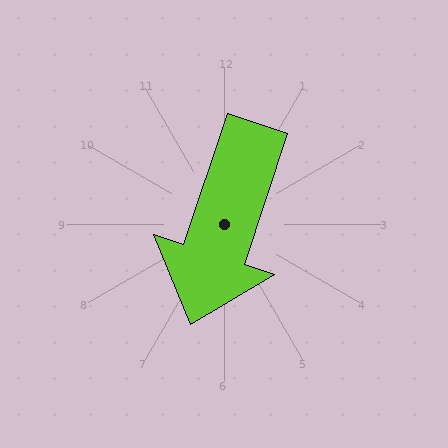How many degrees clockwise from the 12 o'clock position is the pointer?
Approximately 198 degrees.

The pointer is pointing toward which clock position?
Roughly 7 o'clock.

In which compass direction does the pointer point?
South.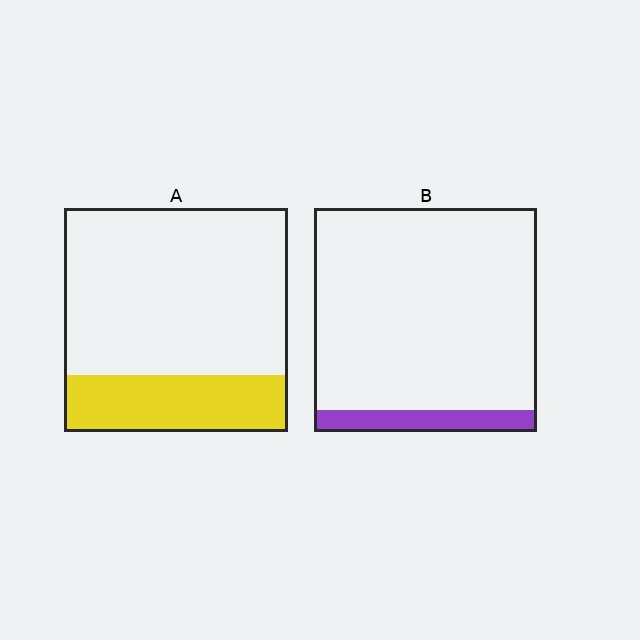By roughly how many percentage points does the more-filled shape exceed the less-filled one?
By roughly 15 percentage points (A over B).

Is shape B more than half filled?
No.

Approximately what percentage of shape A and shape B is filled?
A is approximately 25% and B is approximately 10%.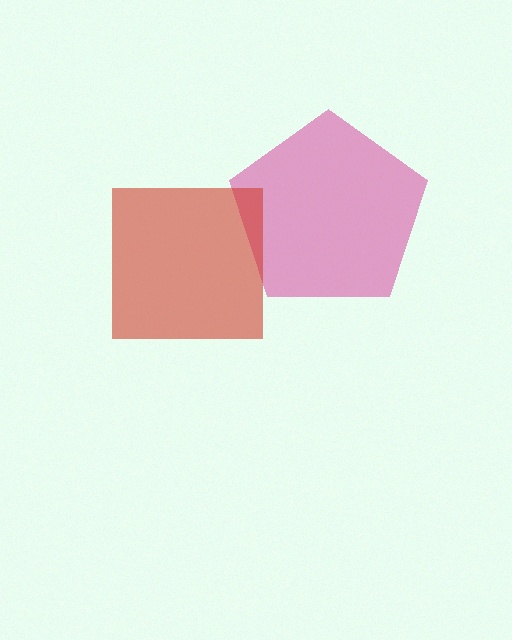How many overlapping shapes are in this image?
There are 2 overlapping shapes in the image.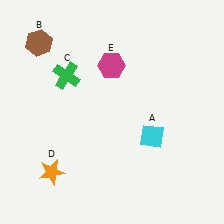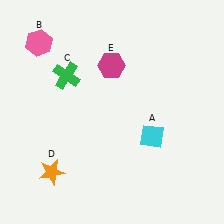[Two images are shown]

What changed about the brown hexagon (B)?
In Image 1, B is brown. In Image 2, it changed to pink.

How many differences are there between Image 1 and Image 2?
There is 1 difference between the two images.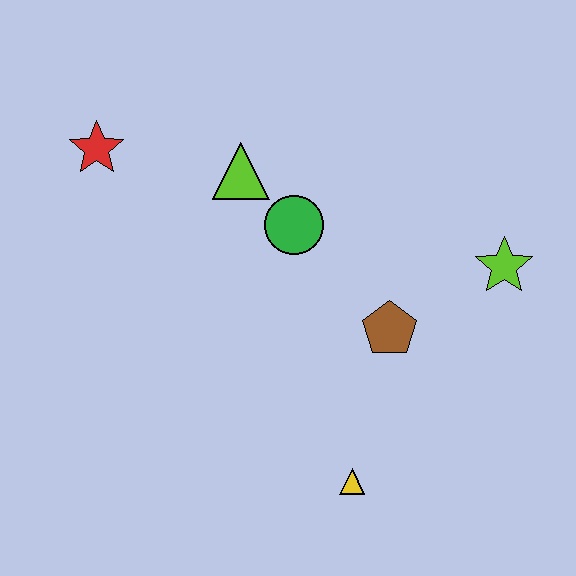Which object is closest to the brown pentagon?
The lime star is closest to the brown pentagon.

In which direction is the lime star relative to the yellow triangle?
The lime star is above the yellow triangle.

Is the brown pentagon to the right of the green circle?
Yes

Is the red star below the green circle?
No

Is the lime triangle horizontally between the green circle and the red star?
Yes